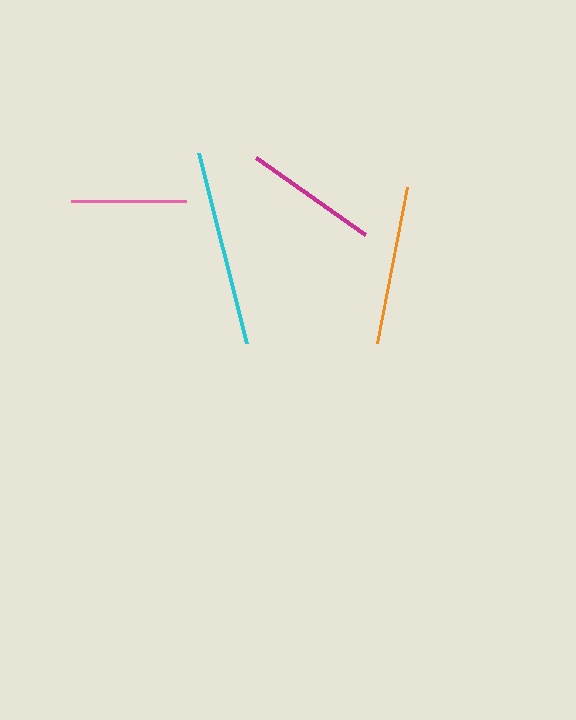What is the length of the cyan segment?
The cyan segment is approximately 197 pixels long.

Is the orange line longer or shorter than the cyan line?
The cyan line is longer than the orange line.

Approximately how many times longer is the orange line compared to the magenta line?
The orange line is approximately 1.2 times the length of the magenta line.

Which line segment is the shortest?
The pink line is the shortest at approximately 115 pixels.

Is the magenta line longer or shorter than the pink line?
The magenta line is longer than the pink line.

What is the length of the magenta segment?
The magenta segment is approximately 133 pixels long.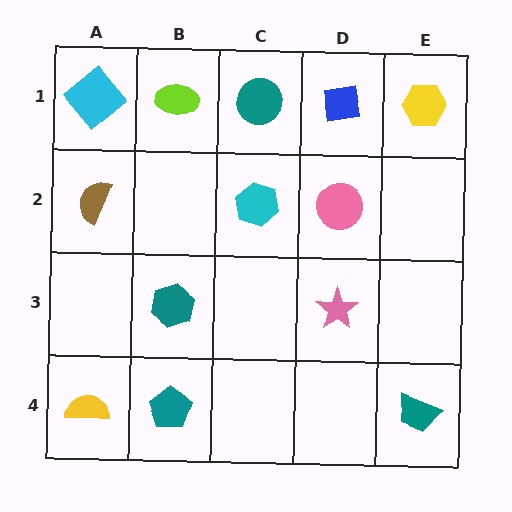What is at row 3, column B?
A teal hexagon.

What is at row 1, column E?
A yellow hexagon.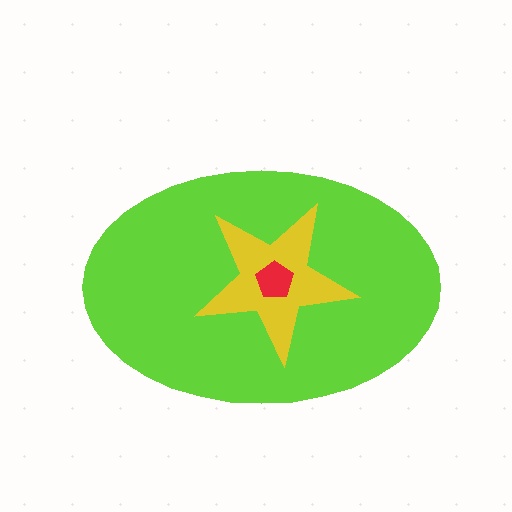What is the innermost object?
The red pentagon.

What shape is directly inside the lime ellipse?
The yellow star.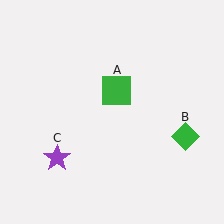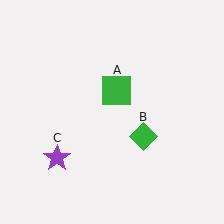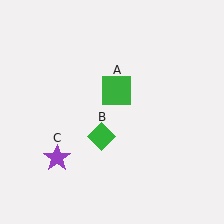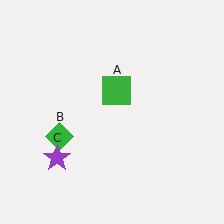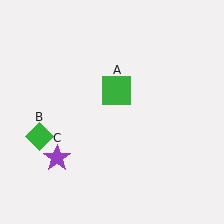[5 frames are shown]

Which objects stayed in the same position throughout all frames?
Green square (object A) and purple star (object C) remained stationary.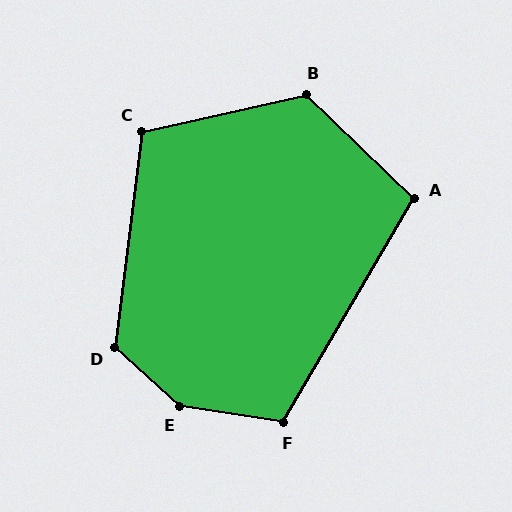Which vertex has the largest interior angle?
E, at approximately 147 degrees.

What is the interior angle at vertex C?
Approximately 110 degrees (obtuse).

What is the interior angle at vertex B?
Approximately 124 degrees (obtuse).